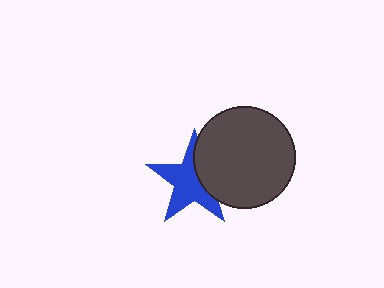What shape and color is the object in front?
The object in front is a dark gray circle.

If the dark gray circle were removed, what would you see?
You would see the complete blue star.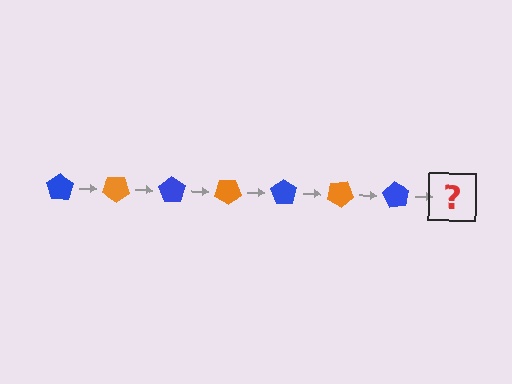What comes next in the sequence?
The next element should be an orange pentagon, rotated 245 degrees from the start.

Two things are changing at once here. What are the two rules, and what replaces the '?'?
The two rules are that it rotates 35 degrees each step and the color cycles through blue and orange. The '?' should be an orange pentagon, rotated 245 degrees from the start.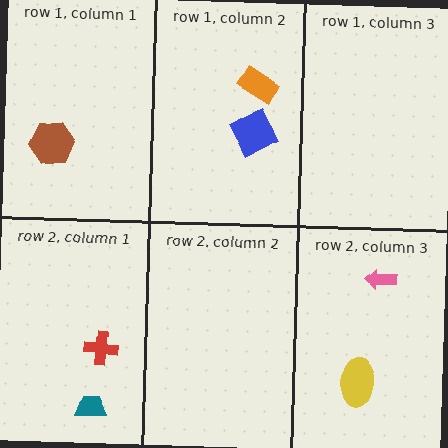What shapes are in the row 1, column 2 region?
The blue square, the orange rectangle.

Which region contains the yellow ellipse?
The row 2, column 3 region.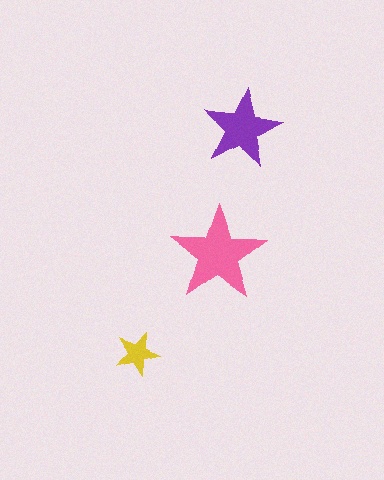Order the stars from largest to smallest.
the pink one, the purple one, the yellow one.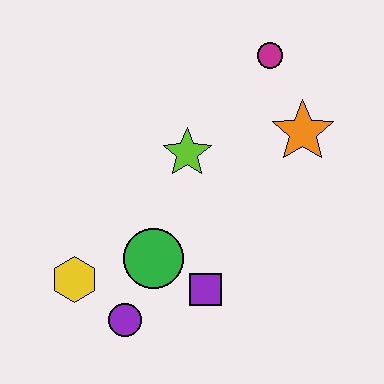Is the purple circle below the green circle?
Yes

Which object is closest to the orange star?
The magenta circle is closest to the orange star.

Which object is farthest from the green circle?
The magenta circle is farthest from the green circle.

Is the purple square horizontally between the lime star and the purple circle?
No